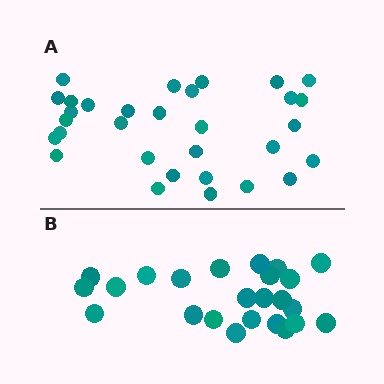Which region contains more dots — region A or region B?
Region A (the top region) has more dots.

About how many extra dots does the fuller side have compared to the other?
Region A has roughly 8 or so more dots than region B.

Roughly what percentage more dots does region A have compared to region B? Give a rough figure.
About 30% more.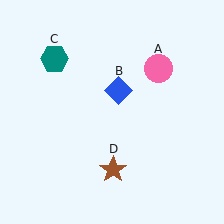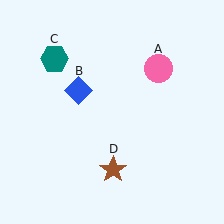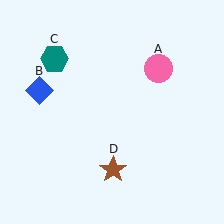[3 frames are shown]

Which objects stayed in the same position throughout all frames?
Pink circle (object A) and teal hexagon (object C) and brown star (object D) remained stationary.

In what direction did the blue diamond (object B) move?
The blue diamond (object B) moved left.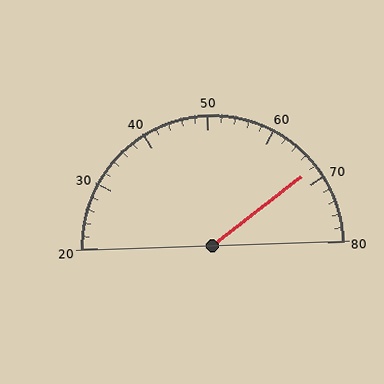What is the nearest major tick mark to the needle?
The nearest major tick mark is 70.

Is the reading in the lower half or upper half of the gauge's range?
The reading is in the upper half of the range (20 to 80).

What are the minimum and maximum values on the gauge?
The gauge ranges from 20 to 80.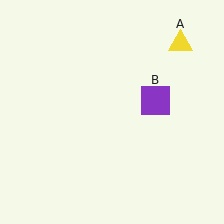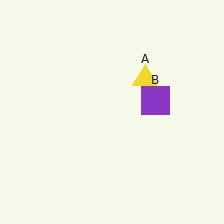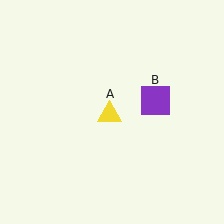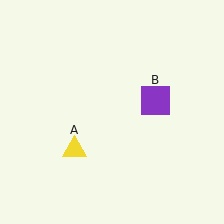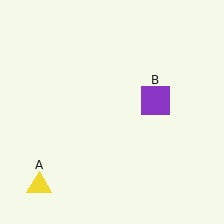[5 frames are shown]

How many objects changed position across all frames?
1 object changed position: yellow triangle (object A).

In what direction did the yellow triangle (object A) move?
The yellow triangle (object A) moved down and to the left.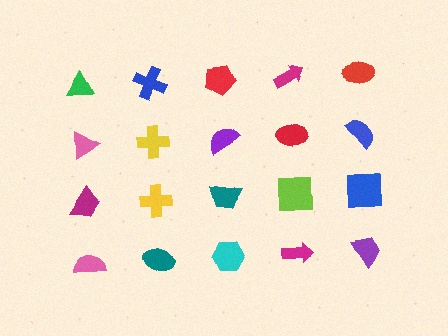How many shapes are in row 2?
5 shapes.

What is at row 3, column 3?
A teal trapezoid.